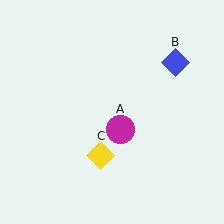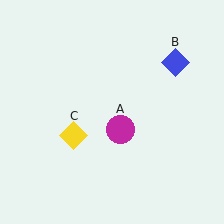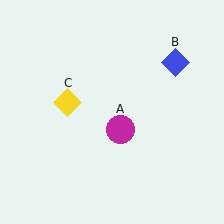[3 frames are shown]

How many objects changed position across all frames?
1 object changed position: yellow diamond (object C).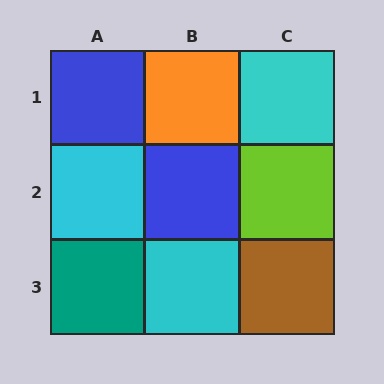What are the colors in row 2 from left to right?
Cyan, blue, lime.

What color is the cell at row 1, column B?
Orange.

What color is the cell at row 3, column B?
Cyan.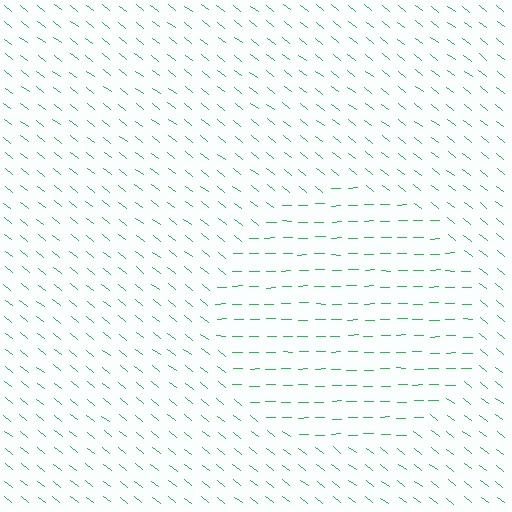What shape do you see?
I see a circle.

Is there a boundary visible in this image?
Yes, there is a texture boundary formed by a change in line orientation.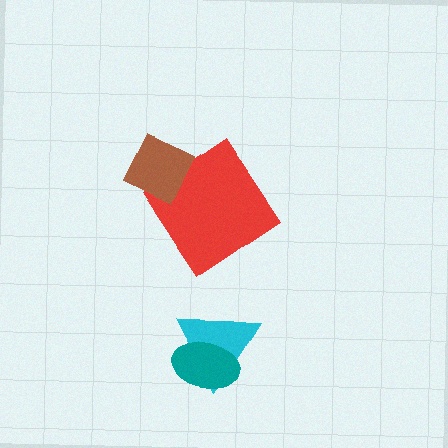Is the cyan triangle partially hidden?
Yes, it is partially covered by another shape.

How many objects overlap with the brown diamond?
1 object overlaps with the brown diamond.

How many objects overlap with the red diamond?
1 object overlaps with the red diamond.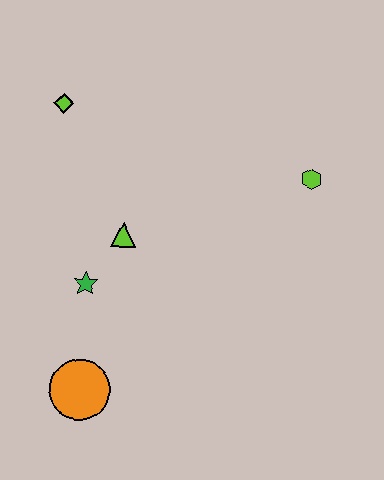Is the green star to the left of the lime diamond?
No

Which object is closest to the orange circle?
The green star is closest to the orange circle.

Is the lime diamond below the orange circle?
No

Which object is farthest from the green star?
The lime hexagon is farthest from the green star.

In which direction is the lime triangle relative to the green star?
The lime triangle is above the green star.